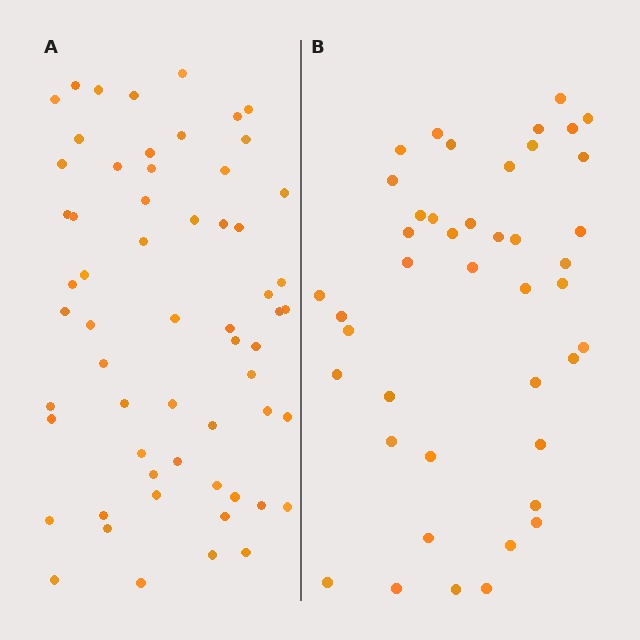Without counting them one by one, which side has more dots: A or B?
Region A (the left region) has more dots.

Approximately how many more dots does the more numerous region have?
Region A has approximately 15 more dots than region B.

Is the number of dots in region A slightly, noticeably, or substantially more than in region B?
Region A has noticeably more, but not dramatically so. The ratio is roughly 1.4 to 1.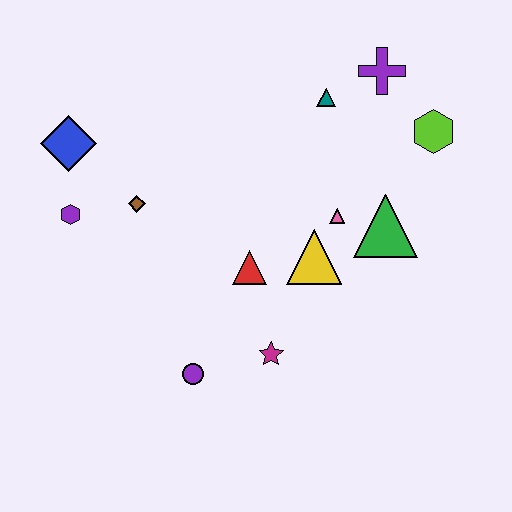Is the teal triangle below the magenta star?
No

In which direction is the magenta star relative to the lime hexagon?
The magenta star is below the lime hexagon.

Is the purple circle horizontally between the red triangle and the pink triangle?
No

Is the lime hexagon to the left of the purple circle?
No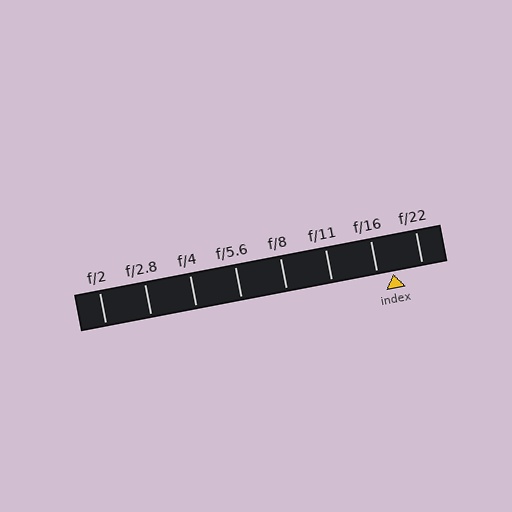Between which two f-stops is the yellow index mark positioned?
The index mark is between f/16 and f/22.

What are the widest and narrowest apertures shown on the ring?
The widest aperture shown is f/2 and the narrowest is f/22.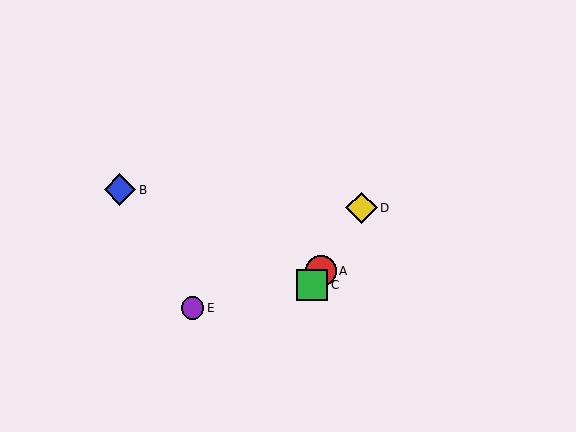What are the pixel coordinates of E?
Object E is at (193, 308).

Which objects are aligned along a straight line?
Objects A, C, D are aligned along a straight line.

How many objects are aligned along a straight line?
3 objects (A, C, D) are aligned along a straight line.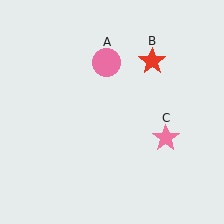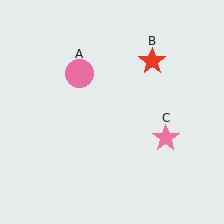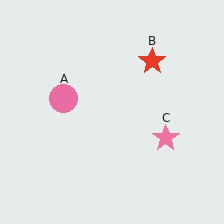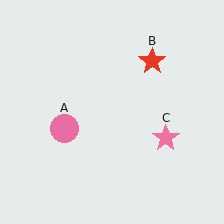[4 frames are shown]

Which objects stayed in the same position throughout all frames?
Red star (object B) and pink star (object C) remained stationary.